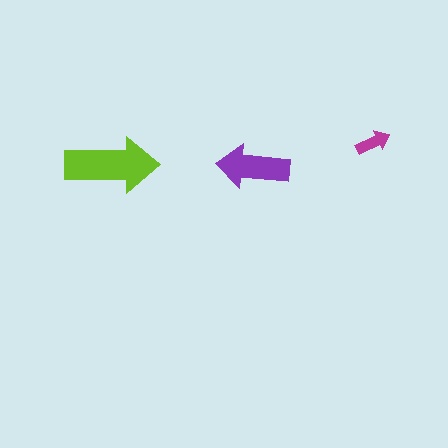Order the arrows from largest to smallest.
the lime one, the purple one, the magenta one.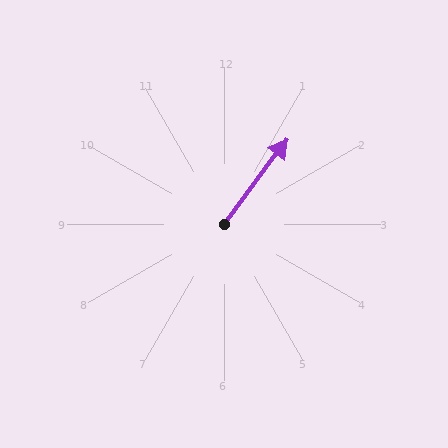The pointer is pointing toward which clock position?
Roughly 1 o'clock.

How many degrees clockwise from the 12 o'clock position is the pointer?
Approximately 36 degrees.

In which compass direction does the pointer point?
Northeast.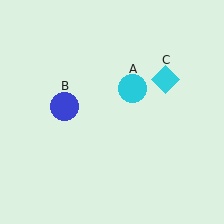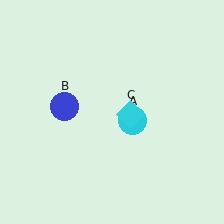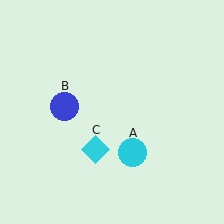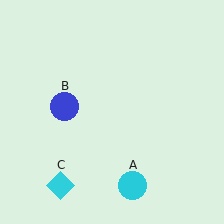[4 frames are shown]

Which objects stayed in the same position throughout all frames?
Blue circle (object B) remained stationary.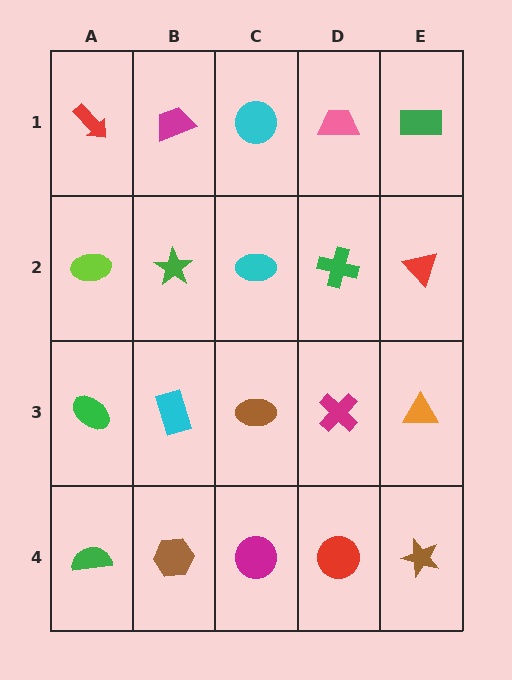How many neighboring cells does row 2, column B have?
4.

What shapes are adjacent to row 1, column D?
A green cross (row 2, column D), a cyan circle (row 1, column C), a green rectangle (row 1, column E).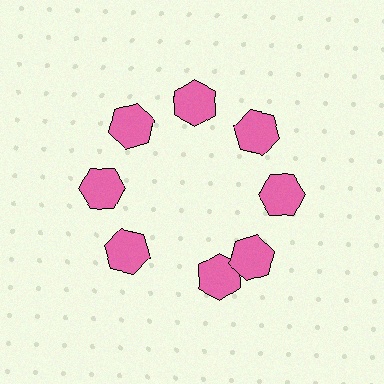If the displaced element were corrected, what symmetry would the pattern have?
It would have 8-fold rotational symmetry — the pattern would map onto itself every 45 degrees.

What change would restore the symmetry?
The symmetry would be restored by rotating it back into even spacing with its neighbors so that all 8 hexagons sit at equal angles and equal distance from the center.